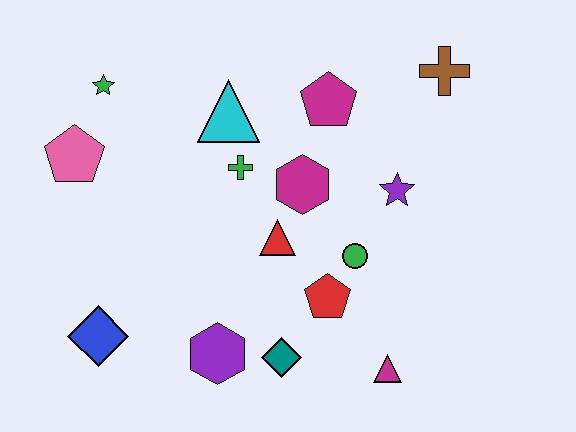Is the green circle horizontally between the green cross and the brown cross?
Yes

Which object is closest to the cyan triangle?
The green cross is closest to the cyan triangle.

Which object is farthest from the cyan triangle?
The magenta triangle is farthest from the cyan triangle.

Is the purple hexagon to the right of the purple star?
No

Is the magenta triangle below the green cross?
Yes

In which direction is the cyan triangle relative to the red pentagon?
The cyan triangle is above the red pentagon.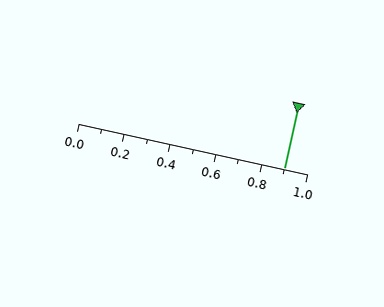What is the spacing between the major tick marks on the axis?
The major ticks are spaced 0.2 apart.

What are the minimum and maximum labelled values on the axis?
The axis runs from 0.0 to 1.0.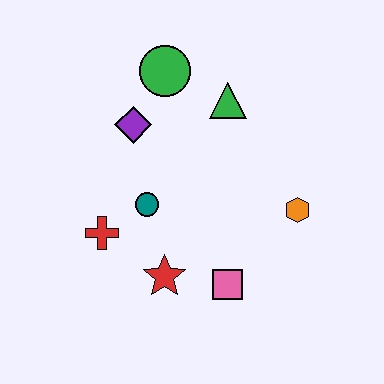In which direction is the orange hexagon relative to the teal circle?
The orange hexagon is to the right of the teal circle.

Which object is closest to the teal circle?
The red cross is closest to the teal circle.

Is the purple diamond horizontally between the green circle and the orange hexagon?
No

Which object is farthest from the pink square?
The green circle is farthest from the pink square.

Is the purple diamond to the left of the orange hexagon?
Yes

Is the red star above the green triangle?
No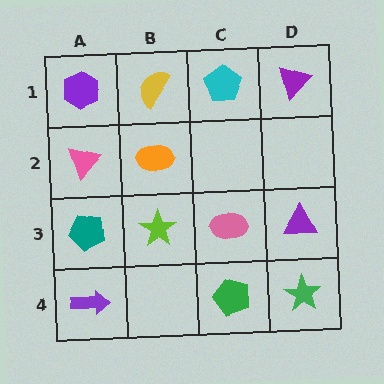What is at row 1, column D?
A purple triangle.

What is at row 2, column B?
An orange ellipse.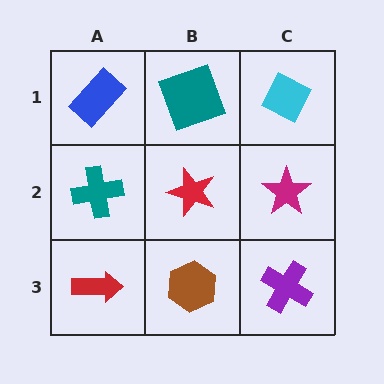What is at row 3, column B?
A brown hexagon.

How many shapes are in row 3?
3 shapes.